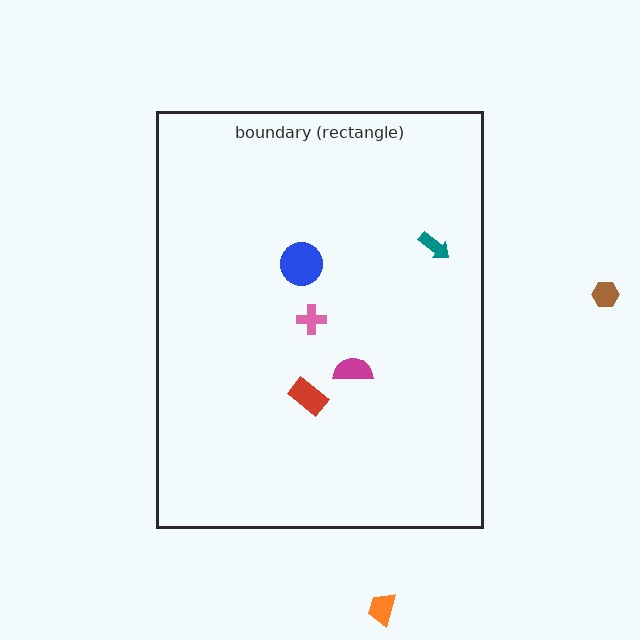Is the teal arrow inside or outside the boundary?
Inside.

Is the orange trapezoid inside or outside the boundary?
Outside.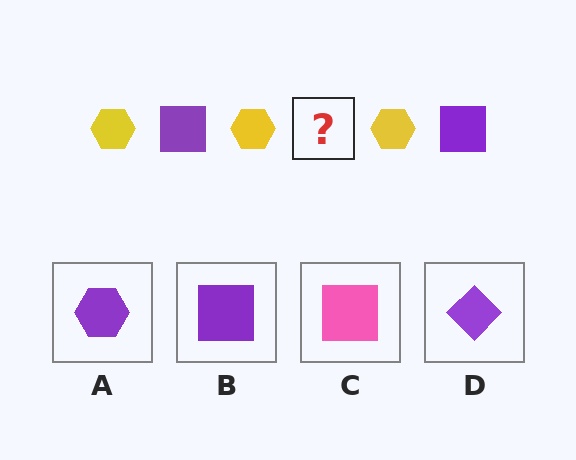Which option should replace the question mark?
Option B.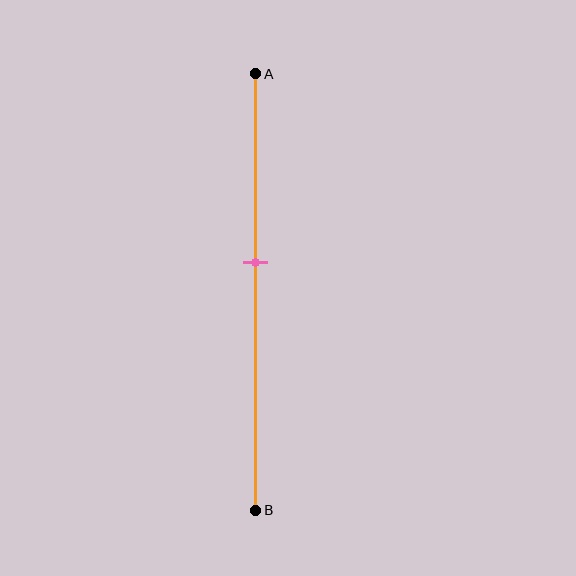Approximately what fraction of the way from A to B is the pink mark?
The pink mark is approximately 45% of the way from A to B.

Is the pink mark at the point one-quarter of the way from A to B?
No, the mark is at about 45% from A, not at the 25% one-quarter point.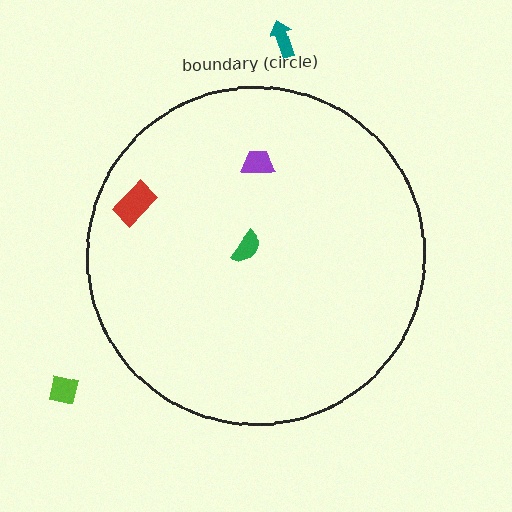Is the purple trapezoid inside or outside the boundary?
Inside.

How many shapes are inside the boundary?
3 inside, 2 outside.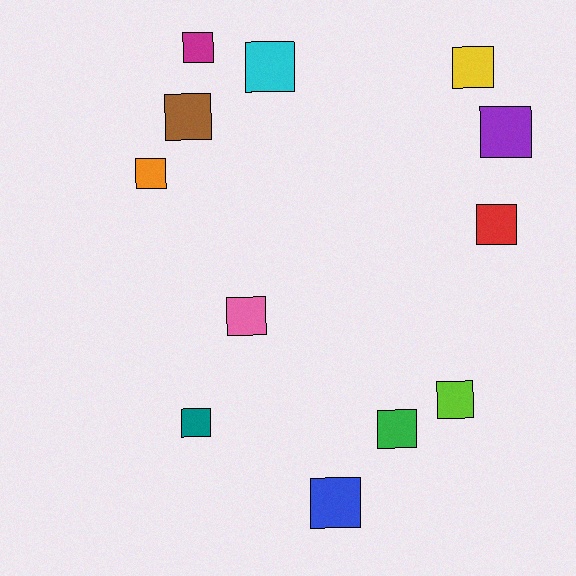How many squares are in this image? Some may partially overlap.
There are 12 squares.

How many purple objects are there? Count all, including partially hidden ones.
There is 1 purple object.